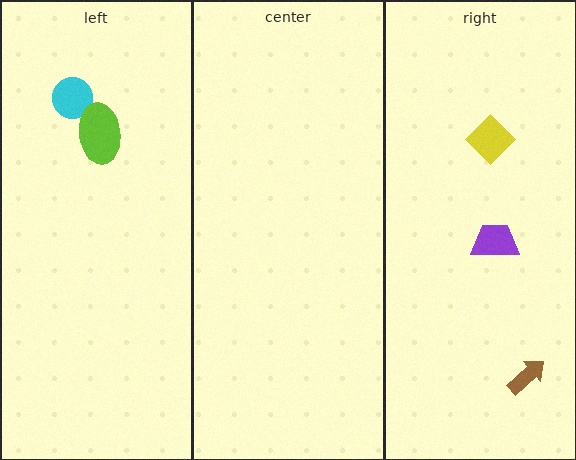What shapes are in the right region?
The purple trapezoid, the yellow diamond, the brown arrow.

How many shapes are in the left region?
2.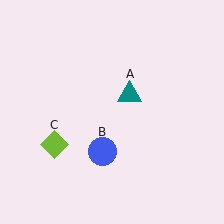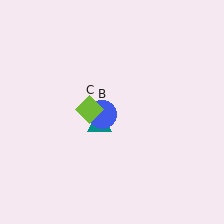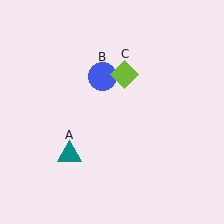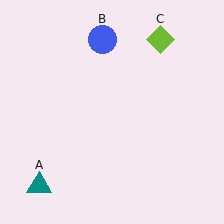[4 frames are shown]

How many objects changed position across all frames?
3 objects changed position: teal triangle (object A), blue circle (object B), lime diamond (object C).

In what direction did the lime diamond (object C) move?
The lime diamond (object C) moved up and to the right.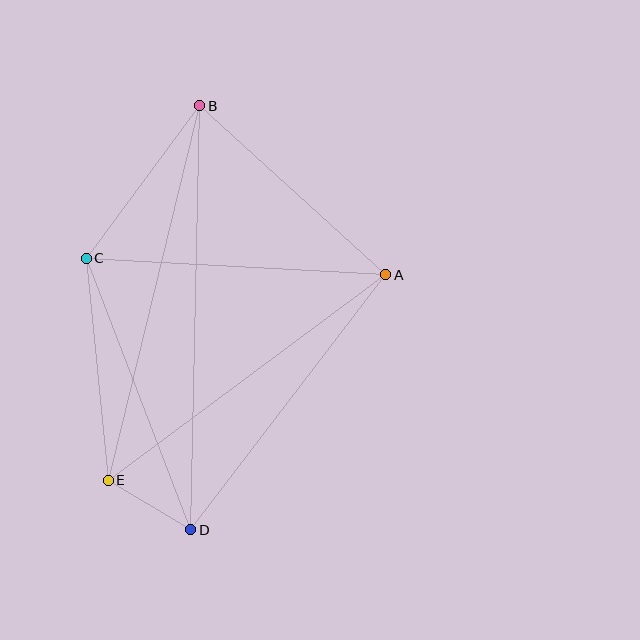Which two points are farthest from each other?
Points B and D are farthest from each other.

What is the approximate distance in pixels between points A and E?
The distance between A and E is approximately 345 pixels.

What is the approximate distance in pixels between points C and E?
The distance between C and E is approximately 223 pixels.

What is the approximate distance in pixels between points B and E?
The distance between B and E is approximately 385 pixels.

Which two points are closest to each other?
Points D and E are closest to each other.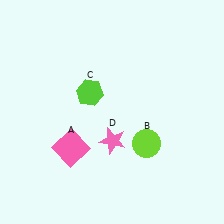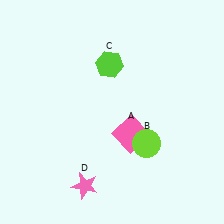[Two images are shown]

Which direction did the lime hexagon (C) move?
The lime hexagon (C) moved up.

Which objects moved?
The objects that moved are: the pink square (A), the lime hexagon (C), the pink star (D).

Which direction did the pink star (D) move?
The pink star (D) moved down.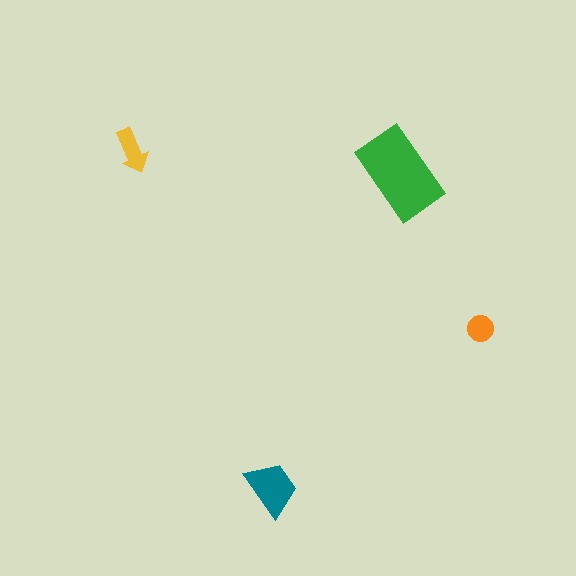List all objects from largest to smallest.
The green rectangle, the teal trapezoid, the yellow arrow, the orange circle.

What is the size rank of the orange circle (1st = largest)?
4th.